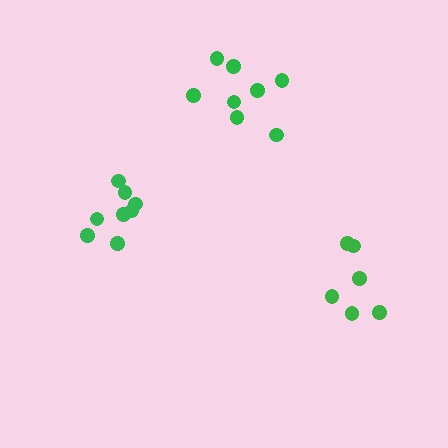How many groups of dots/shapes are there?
There are 3 groups.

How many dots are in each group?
Group 1: 6 dots, Group 2: 8 dots, Group 3: 8 dots (22 total).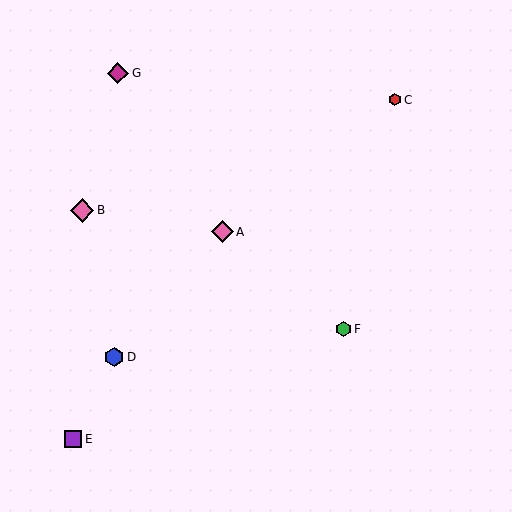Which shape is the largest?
The pink diamond (labeled B) is the largest.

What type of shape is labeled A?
Shape A is a pink diamond.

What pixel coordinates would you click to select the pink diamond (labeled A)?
Click at (222, 232) to select the pink diamond A.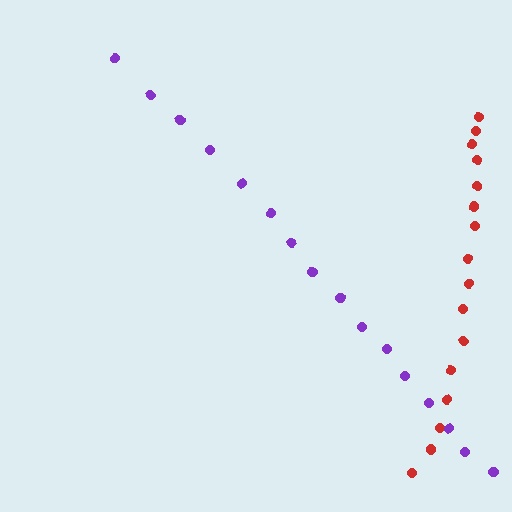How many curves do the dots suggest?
There are 2 distinct paths.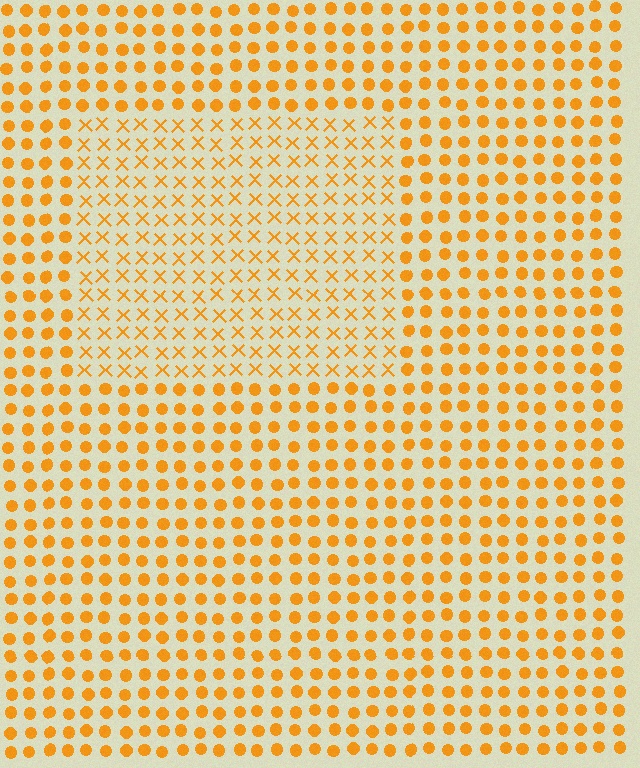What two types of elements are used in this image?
The image uses X marks inside the rectangle region and circles outside it.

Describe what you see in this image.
The image is filled with small orange elements arranged in a uniform grid. A rectangle-shaped region contains X marks, while the surrounding area contains circles. The boundary is defined purely by the change in element shape.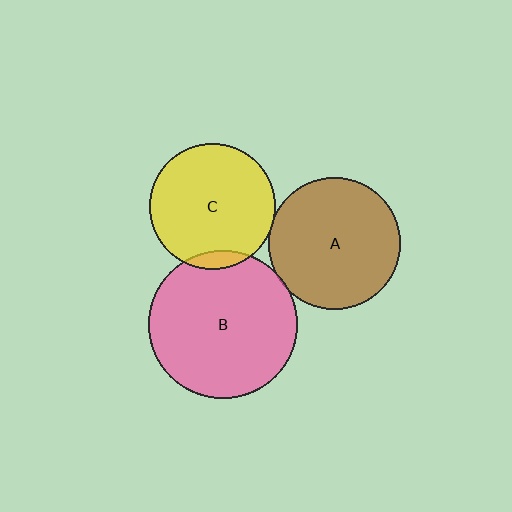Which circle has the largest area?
Circle B (pink).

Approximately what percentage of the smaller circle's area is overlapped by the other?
Approximately 5%.